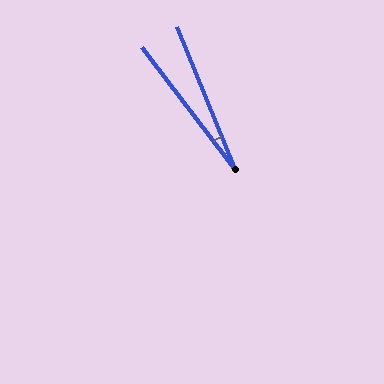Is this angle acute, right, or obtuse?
It is acute.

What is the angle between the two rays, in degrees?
Approximately 15 degrees.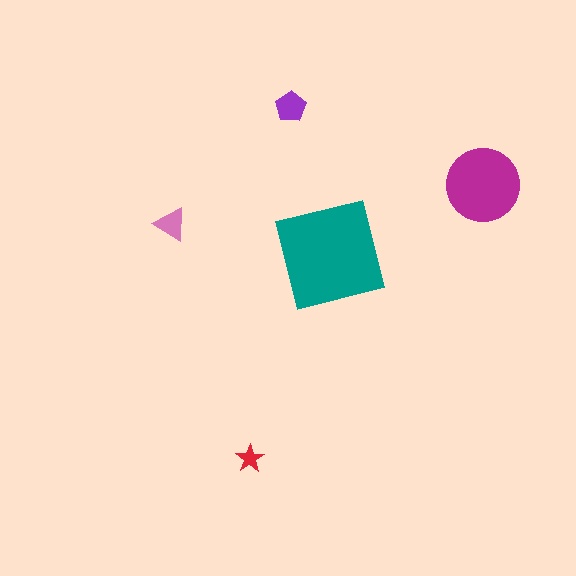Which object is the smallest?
The red star.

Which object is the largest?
The teal square.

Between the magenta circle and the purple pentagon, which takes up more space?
The magenta circle.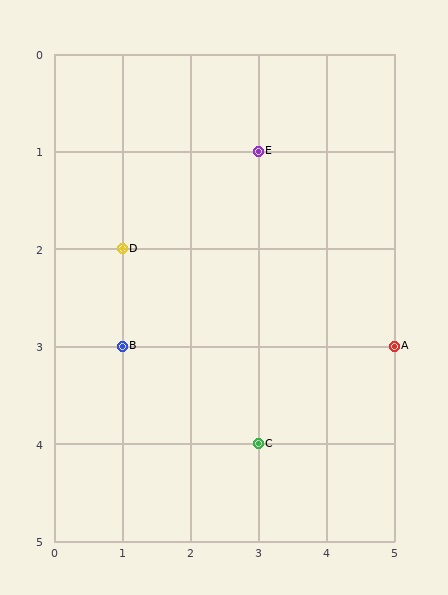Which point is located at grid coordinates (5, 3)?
Point A is at (5, 3).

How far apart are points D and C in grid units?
Points D and C are 2 columns and 2 rows apart (about 2.8 grid units diagonally).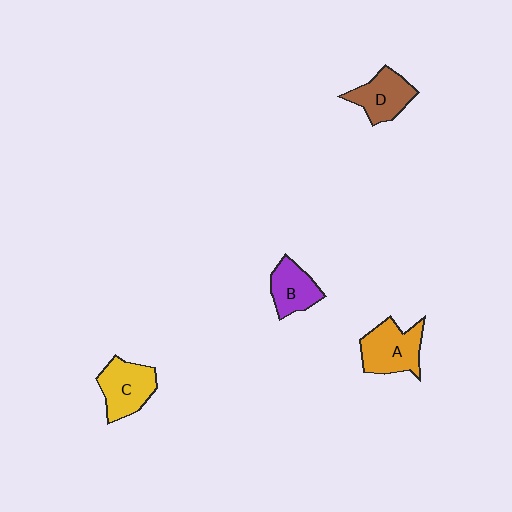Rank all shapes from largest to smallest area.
From largest to smallest: A (orange), C (yellow), D (brown), B (purple).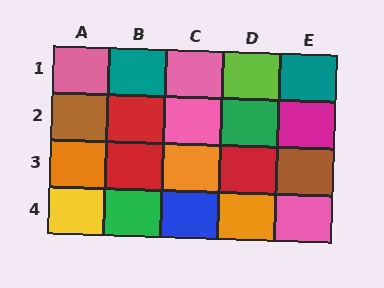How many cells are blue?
1 cell is blue.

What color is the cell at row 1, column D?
Lime.